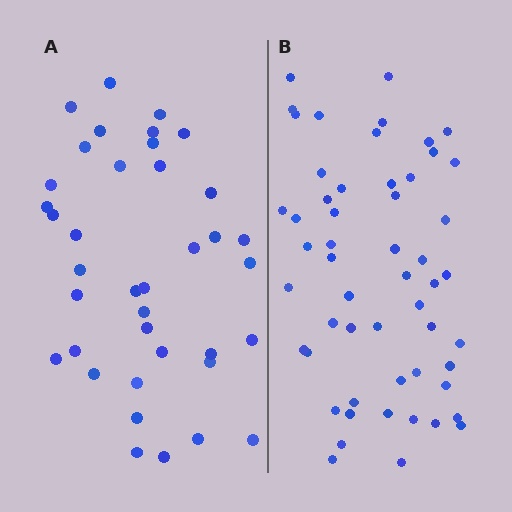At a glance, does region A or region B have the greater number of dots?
Region B (the right region) has more dots.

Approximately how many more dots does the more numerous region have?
Region B has approximately 15 more dots than region A.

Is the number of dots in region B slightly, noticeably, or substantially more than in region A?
Region B has noticeably more, but not dramatically so. The ratio is roughly 1.4 to 1.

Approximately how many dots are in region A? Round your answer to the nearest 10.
About 40 dots. (The exact count is 38, which rounds to 40.)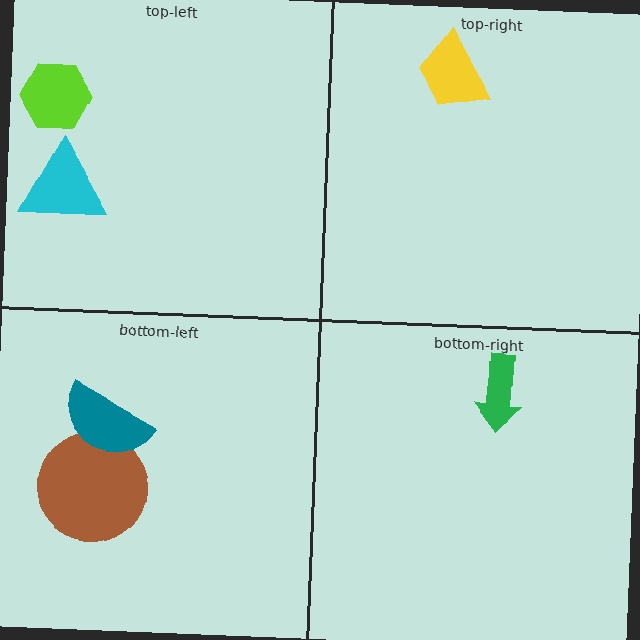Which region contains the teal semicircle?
The bottom-left region.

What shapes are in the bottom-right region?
The green arrow.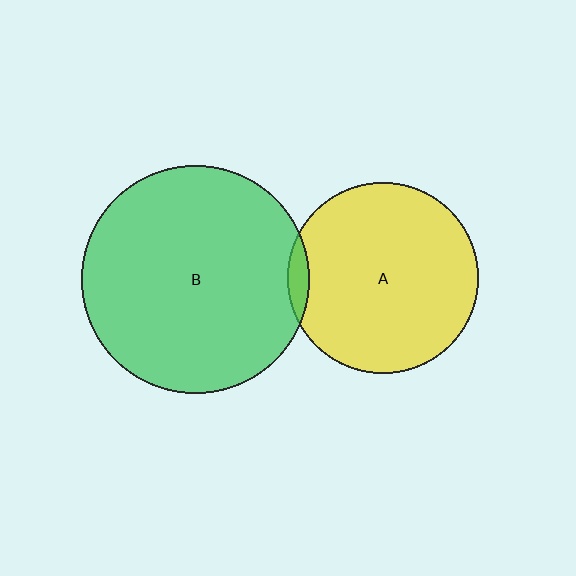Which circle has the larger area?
Circle B (green).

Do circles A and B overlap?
Yes.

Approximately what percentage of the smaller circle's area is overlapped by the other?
Approximately 5%.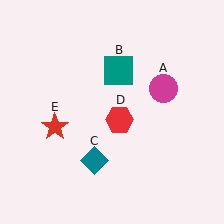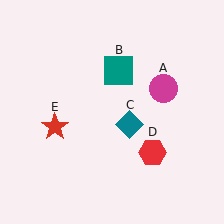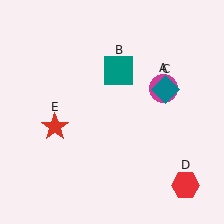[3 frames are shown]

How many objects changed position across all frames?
2 objects changed position: teal diamond (object C), red hexagon (object D).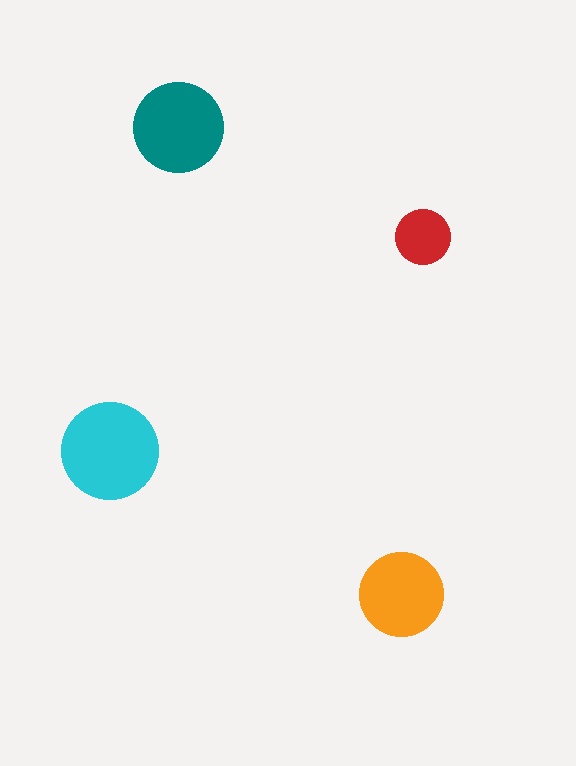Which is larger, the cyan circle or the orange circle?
The cyan one.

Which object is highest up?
The teal circle is topmost.